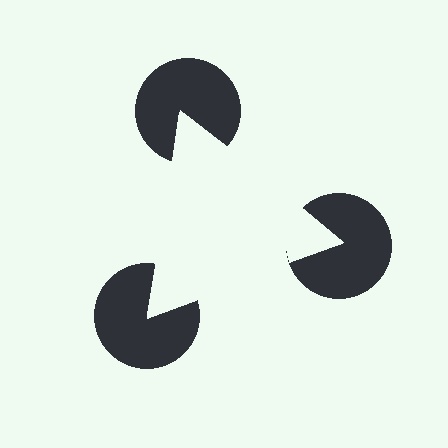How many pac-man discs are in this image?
There are 3 — one at each vertex of the illusory triangle.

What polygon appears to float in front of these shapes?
An illusory triangle — its edges are inferred from the aligned wedge cuts in the pac-man discs, not physically drawn.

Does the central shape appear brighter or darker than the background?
It typically appears slightly brighter than the background, even though no actual brightness change is drawn.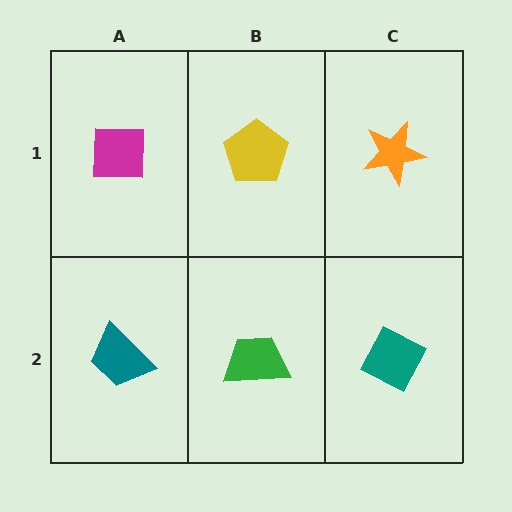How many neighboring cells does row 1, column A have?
2.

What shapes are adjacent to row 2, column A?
A magenta square (row 1, column A), a green trapezoid (row 2, column B).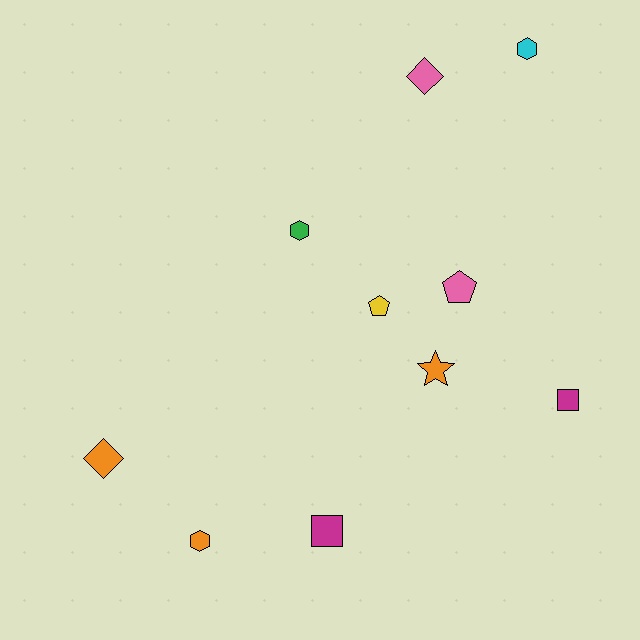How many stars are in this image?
There is 1 star.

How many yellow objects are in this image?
There is 1 yellow object.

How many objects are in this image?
There are 10 objects.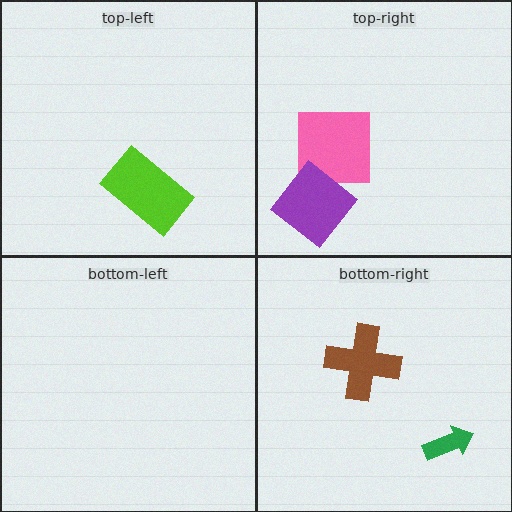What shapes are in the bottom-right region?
The green arrow, the brown cross.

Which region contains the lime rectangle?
The top-left region.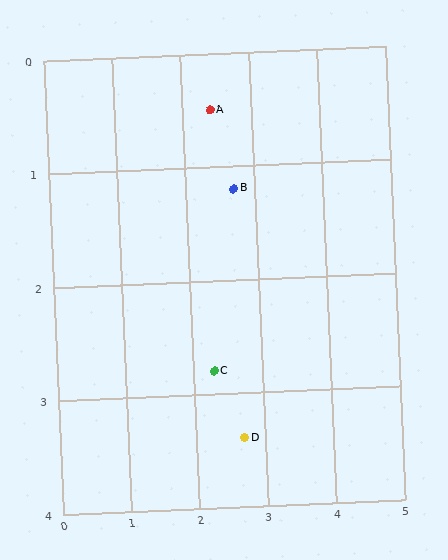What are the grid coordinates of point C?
Point C is at approximately (2.3, 2.8).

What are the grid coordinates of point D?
Point D is at approximately (2.7, 3.4).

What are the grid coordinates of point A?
Point A is at approximately (2.4, 0.5).